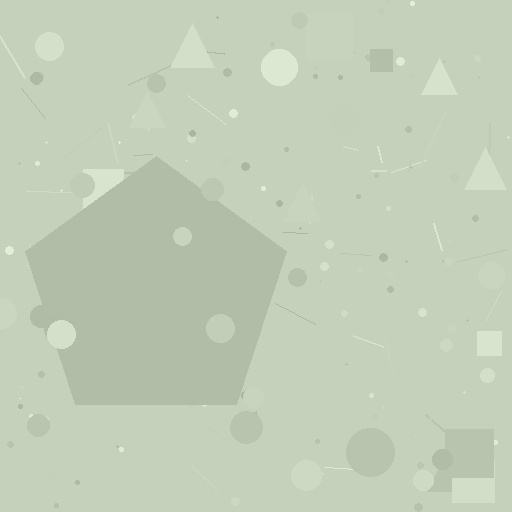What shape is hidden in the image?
A pentagon is hidden in the image.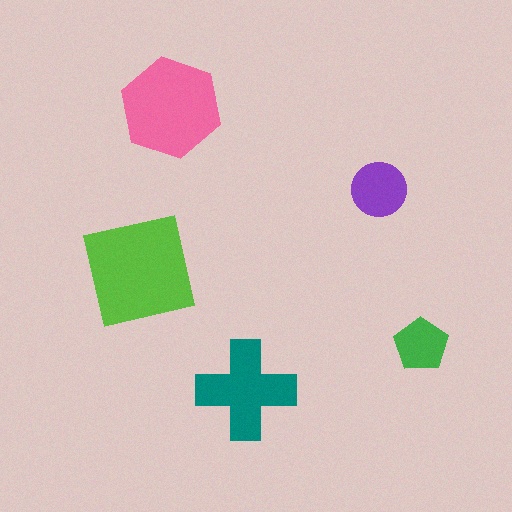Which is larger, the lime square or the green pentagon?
The lime square.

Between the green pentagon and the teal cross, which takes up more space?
The teal cross.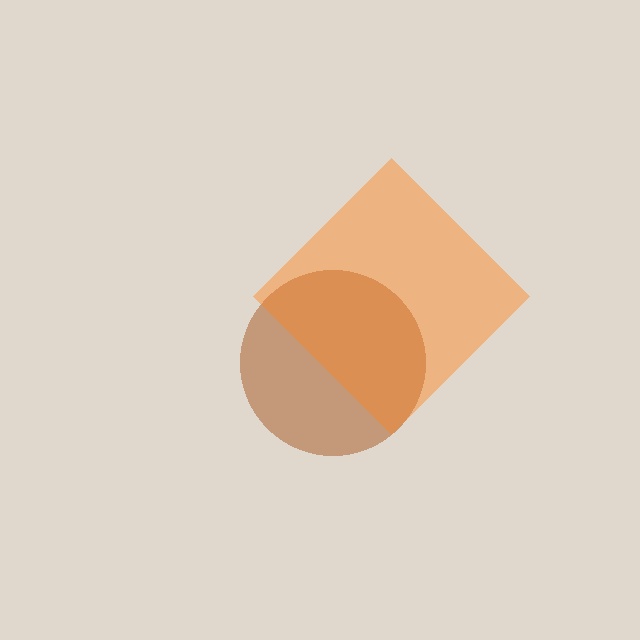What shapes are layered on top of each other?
The layered shapes are: a brown circle, an orange diamond.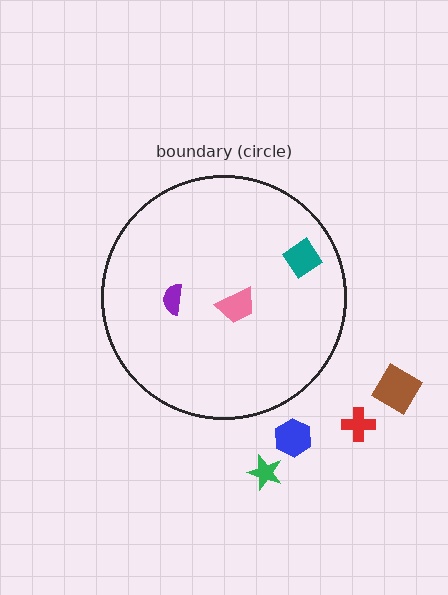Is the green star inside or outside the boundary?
Outside.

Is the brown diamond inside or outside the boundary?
Outside.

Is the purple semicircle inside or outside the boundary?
Inside.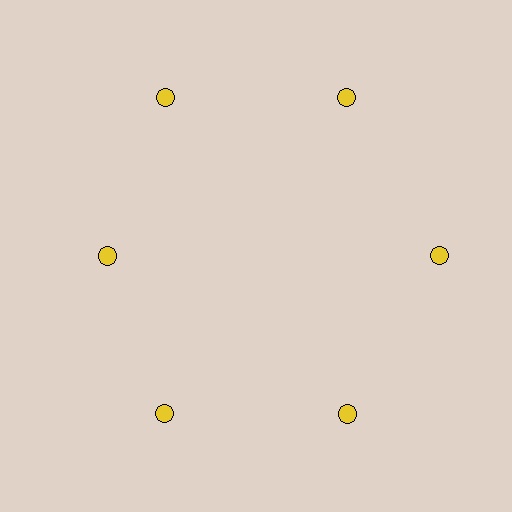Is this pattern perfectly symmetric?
No. The 6 yellow circles are arranged in a ring, but one element near the 9 o'clock position is pulled inward toward the center, breaking the 6-fold rotational symmetry.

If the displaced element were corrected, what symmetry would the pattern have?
It would have 6-fold rotational symmetry — the pattern would map onto itself every 60 degrees.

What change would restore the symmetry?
The symmetry would be restored by moving it outward, back onto the ring so that all 6 circles sit at equal angles and equal distance from the center.